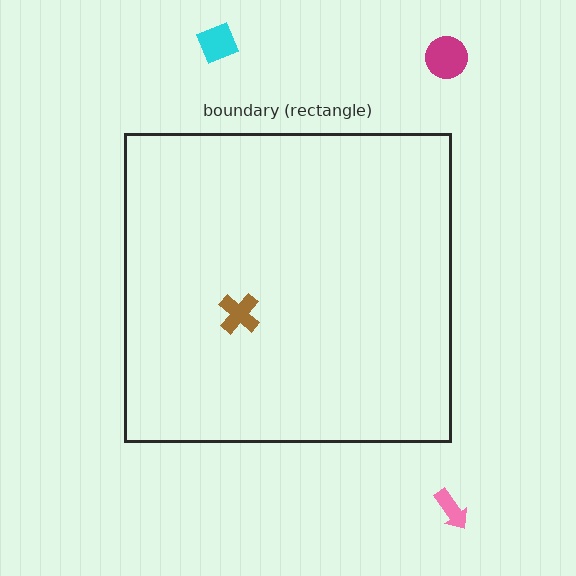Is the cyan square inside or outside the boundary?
Outside.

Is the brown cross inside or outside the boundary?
Inside.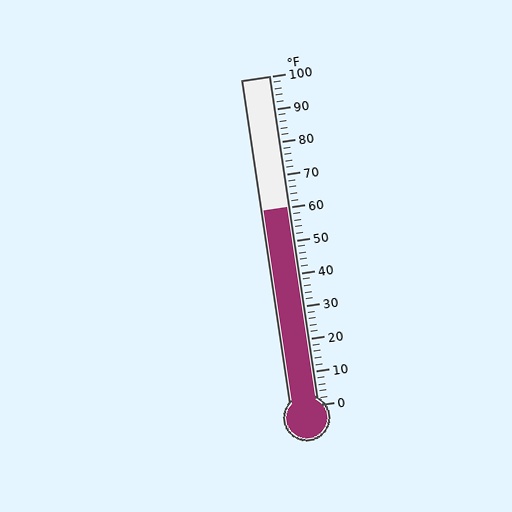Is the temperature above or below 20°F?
The temperature is above 20°F.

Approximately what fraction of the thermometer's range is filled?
The thermometer is filled to approximately 60% of its range.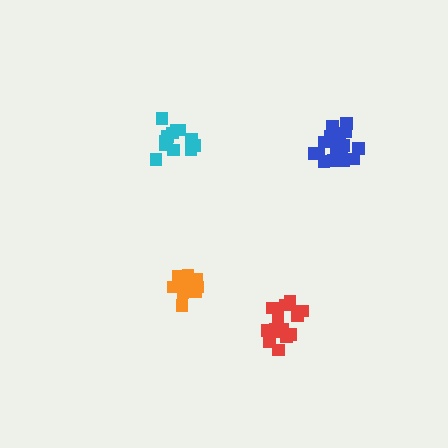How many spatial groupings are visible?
There are 4 spatial groupings.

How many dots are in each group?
Group 1: 16 dots, Group 2: 20 dots, Group 3: 15 dots, Group 4: 14 dots (65 total).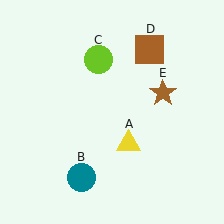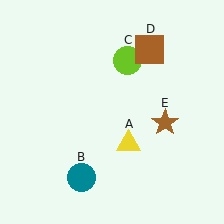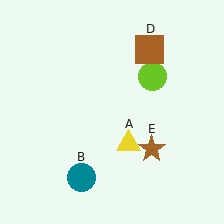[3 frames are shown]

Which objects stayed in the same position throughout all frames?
Yellow triangle (object A) and teal circle (object B) and brown square (object D) remained stationary.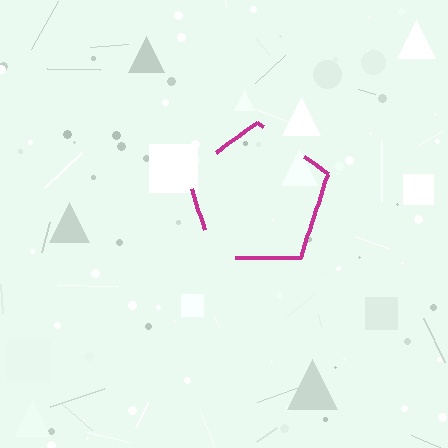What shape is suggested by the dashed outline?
The dashed outline suggests a pentagon.